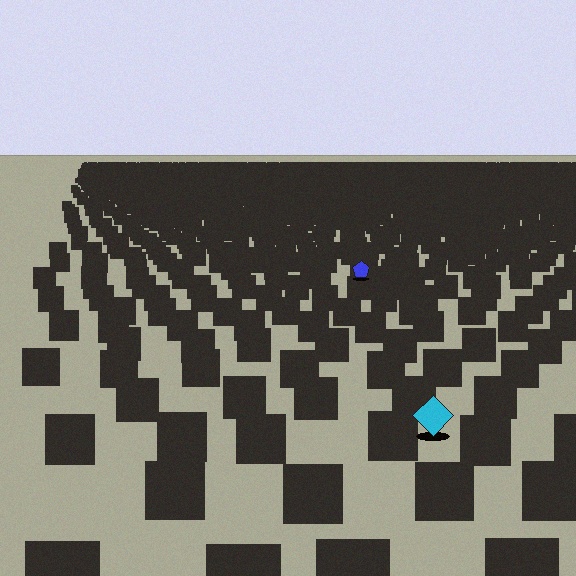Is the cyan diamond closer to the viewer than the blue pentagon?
Yes. The cyan diamond is closer — you can tell from the texture gradient: the ground texture is coarser near it.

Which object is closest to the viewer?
The cyan diamond is closest. The texture marks near it are larger and more spread out.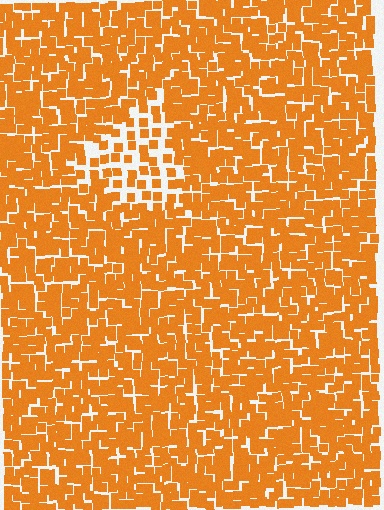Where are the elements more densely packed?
The elements are more densely packed outside the triangle boundary.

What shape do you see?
I see a triangle.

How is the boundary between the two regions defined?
The boundary is defined by a change in element density (approximately 2.1x ratio). All elements are the same color, size, and shape.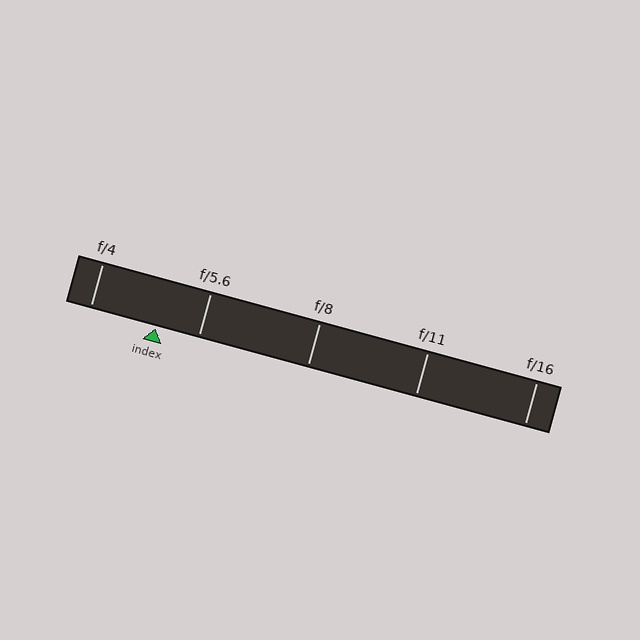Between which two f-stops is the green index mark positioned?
The index mark is between f/4 and f/5.6.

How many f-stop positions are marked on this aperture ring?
There are 5 f-stop positions marked.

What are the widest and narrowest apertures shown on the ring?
The widest aperture shown is f/4 and the narrowest is f/16.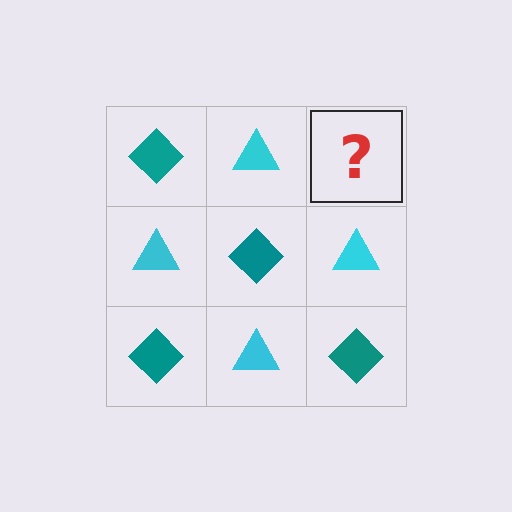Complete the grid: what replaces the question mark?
The question mark should be replaced with a teal diamond.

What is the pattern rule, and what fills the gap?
The rule is that it alternates teal diamond and cyan triangle in a checkerboard pattern. The gap should be filled with a teal diamond.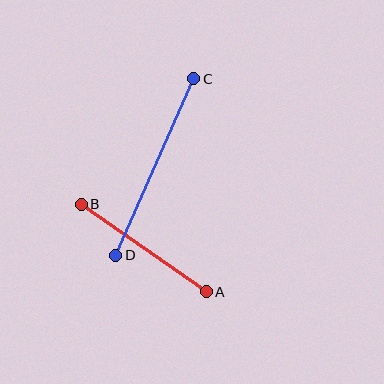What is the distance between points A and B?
The distance is approximately 152 pixels.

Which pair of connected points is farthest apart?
Points C and D are farthest apart.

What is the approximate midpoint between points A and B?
The midpoint is at approximately (144, 248) pixels.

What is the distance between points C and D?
The distance is approximately 193 pixels.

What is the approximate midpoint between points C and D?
The midpoint is at approximately (155, 167) pixels.